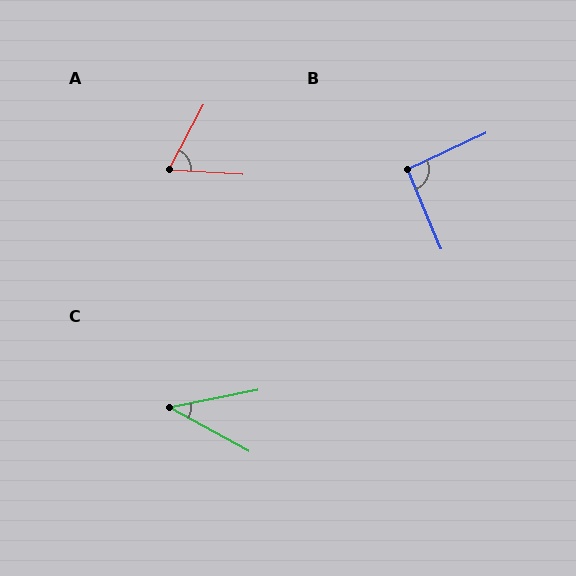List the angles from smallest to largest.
C (40°), A (65°), B (92°).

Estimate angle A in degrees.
Approximately 65 degrees.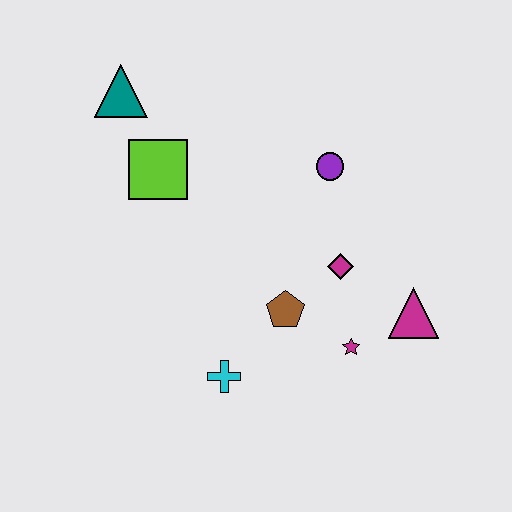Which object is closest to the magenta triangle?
The magenta star is closest to the magenta triangle.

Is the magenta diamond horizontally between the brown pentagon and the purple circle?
No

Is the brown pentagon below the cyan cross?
No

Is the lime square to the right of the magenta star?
No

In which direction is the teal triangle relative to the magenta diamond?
The teal triangle is to the left of the magenta diamond.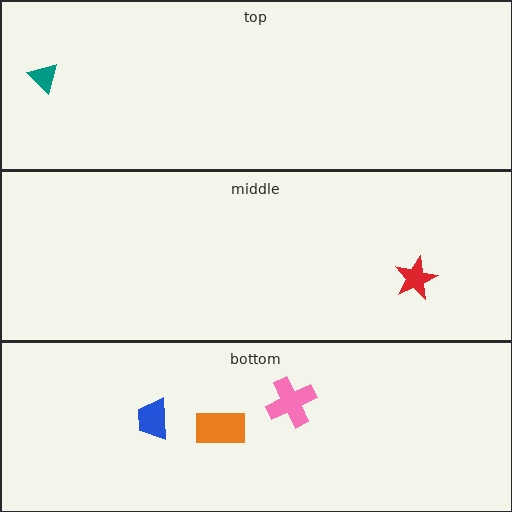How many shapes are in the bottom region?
3.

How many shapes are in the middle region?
1.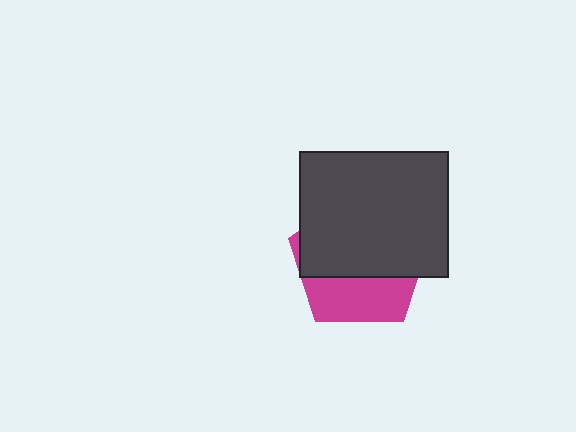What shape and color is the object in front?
The object in front is a dark gray rectangle.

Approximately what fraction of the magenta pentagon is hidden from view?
Roughly 64% of the magenta pentagon is hidden behind the dark gray rectangle.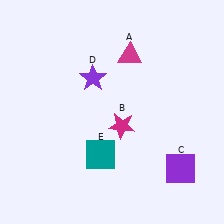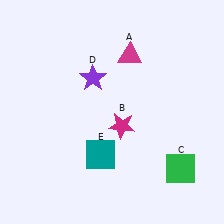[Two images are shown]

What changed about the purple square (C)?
In Image 1, C is purple. In Image 2, it changed to green.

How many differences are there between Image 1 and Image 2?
There is 1 difference between the two images.